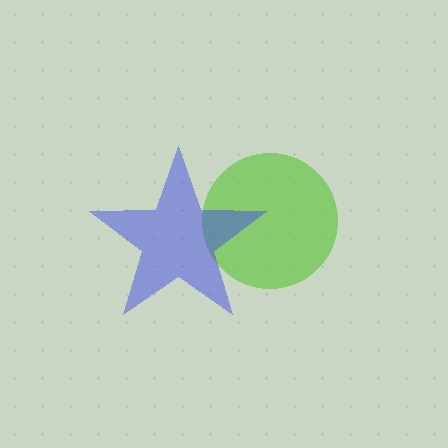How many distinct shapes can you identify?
There are 2 distinct shapes: a lime circle, a blue star.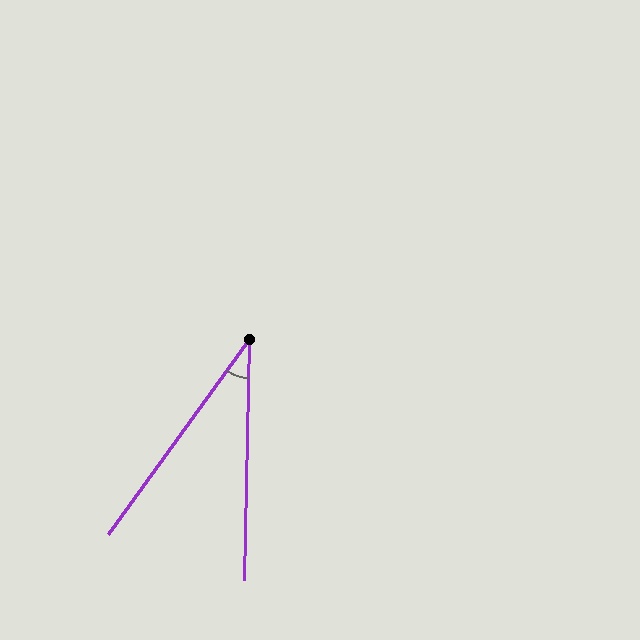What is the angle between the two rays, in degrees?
Approximately 35 degrees.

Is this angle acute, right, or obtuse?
It is acute.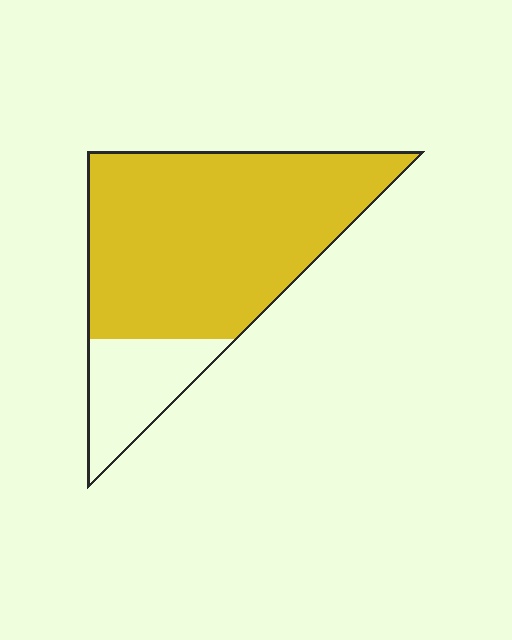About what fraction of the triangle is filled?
About four fifths (4/5).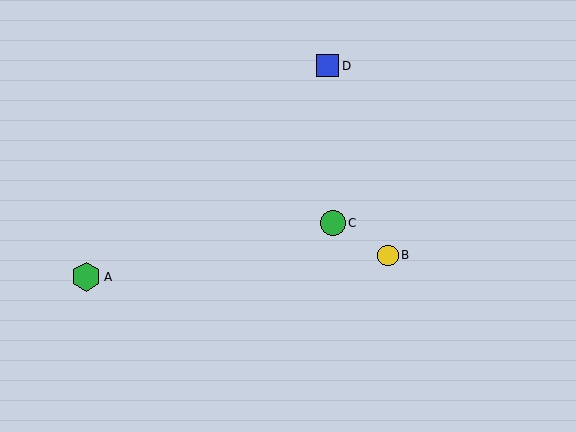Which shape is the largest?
The green hexagon (labeled A) is the largest.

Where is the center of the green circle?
The center of the green circle is at (333, 223).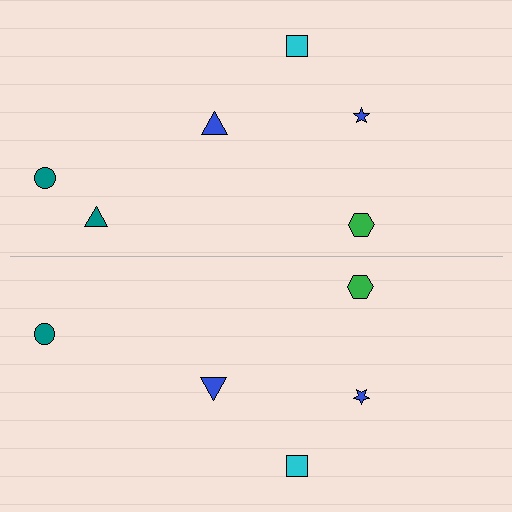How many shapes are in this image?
There are 11 shapes in this image.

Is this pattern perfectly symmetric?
No, the pattern is not perfectly symmetric. A teal triangle is missing from the bottom side.